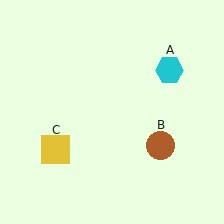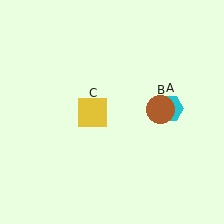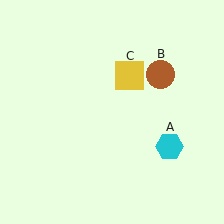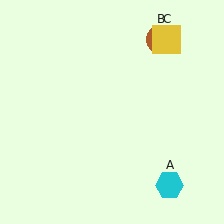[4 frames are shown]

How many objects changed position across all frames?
3 objects changed position: cyan hexagon (object A), brown circle (object B), yellow square (object C).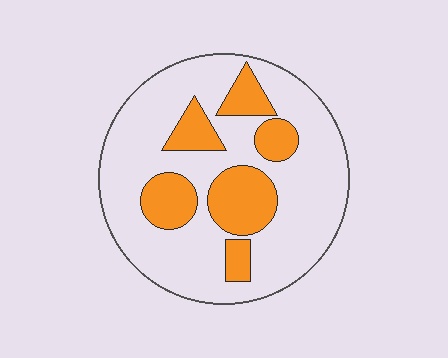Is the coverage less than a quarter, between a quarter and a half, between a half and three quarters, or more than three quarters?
Between a quarter and a half.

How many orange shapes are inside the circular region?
6.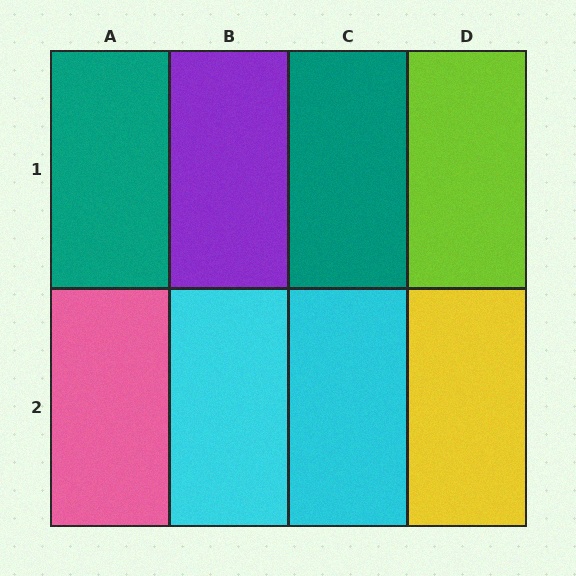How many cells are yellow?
1 cell is yellow.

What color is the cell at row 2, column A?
Pink.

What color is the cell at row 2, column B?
Cyan.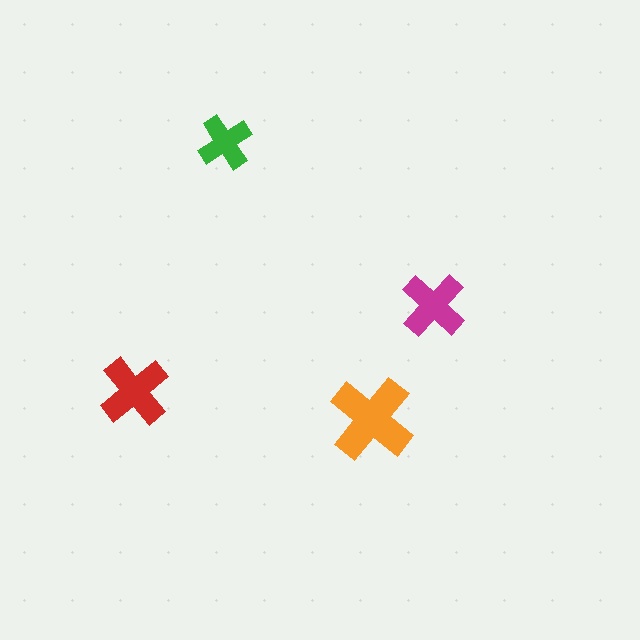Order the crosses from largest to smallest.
the orange one, the red one, the magenta one, the green one.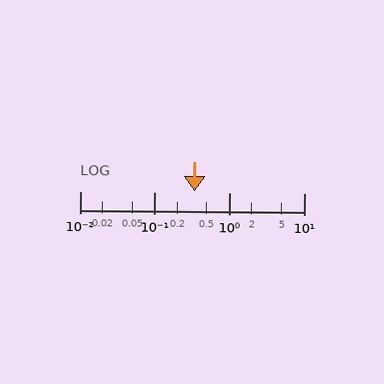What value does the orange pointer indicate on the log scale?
The pointer indicates approximately 0.34.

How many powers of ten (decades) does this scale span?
The scale spans 3 decades, from 0.01 to 10.